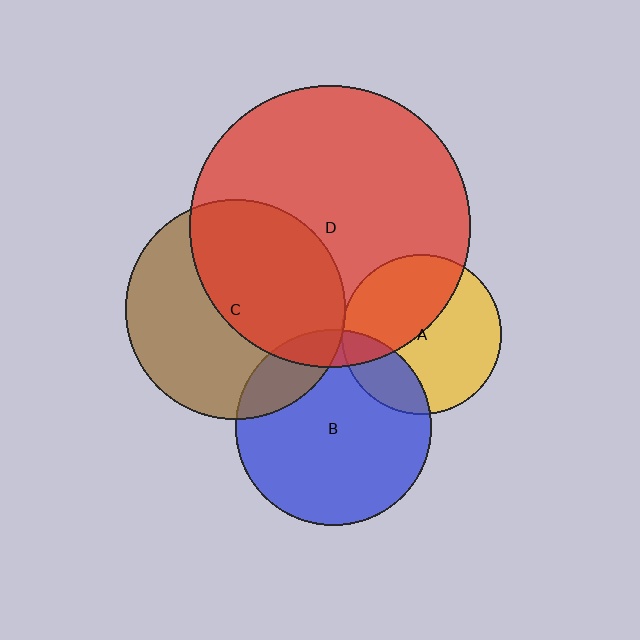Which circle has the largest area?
Circle D (red).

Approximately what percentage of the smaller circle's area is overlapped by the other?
Approximately 50%.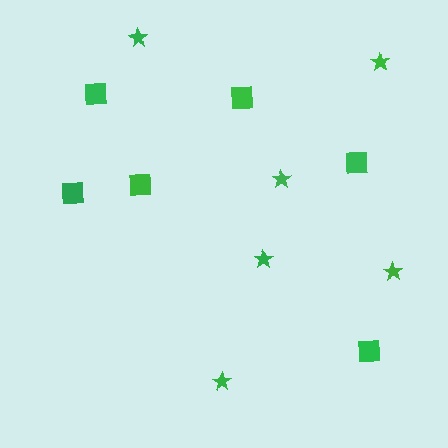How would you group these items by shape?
There are 2 groups: one group of stars (6) and one group of squares (6).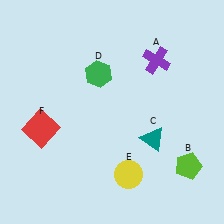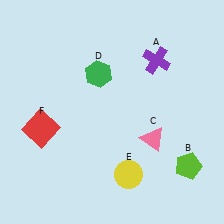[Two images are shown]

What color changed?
The triangle (C) changed from teal in Image 1 to pink in Image 2.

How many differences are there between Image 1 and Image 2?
There is 1 difference between the two images.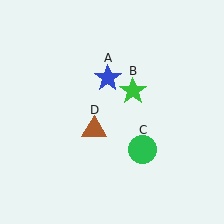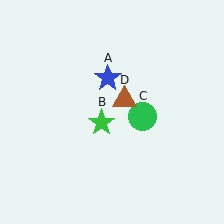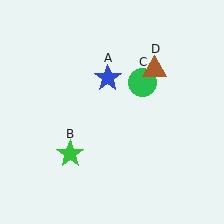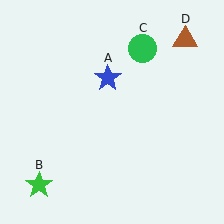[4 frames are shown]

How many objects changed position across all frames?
3 objects changed position: green star (object B), green circle (object C), brown triangle (object D).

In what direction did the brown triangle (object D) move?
The brown triangle (object D) moved up and to the right.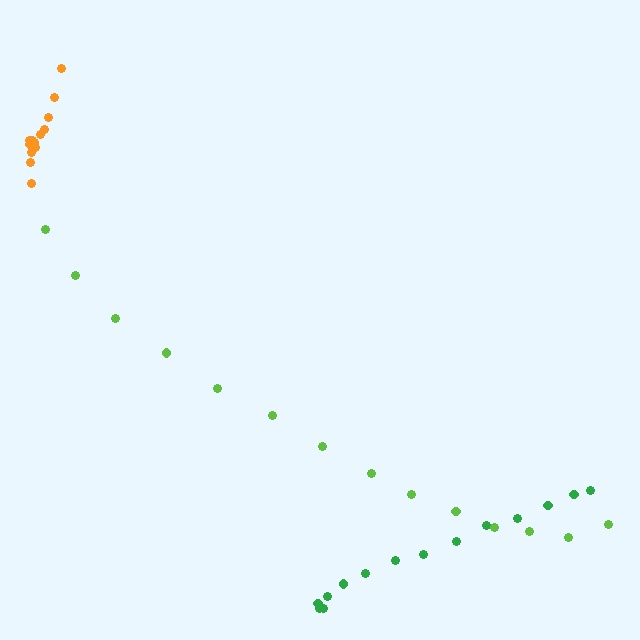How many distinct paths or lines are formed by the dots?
There are 3 distinct paths.